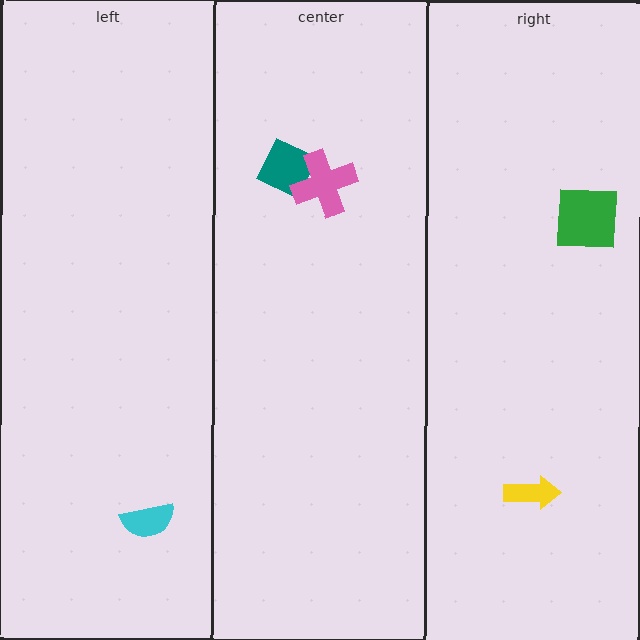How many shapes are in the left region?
1.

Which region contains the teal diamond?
The center region.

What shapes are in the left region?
The cyan semicircle.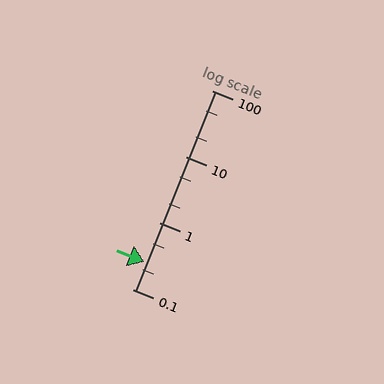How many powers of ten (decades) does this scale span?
The scale spans 3 decades, from 0.1 to 100.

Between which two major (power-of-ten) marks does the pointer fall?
The pointer is between 0.1 and 1.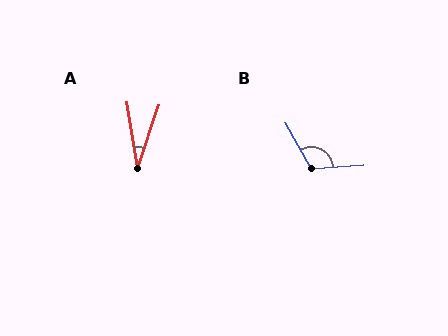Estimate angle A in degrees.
Approximately 27 degrees.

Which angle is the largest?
B, at approximately 116 degrees.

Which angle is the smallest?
A, at approximately 27 degrees.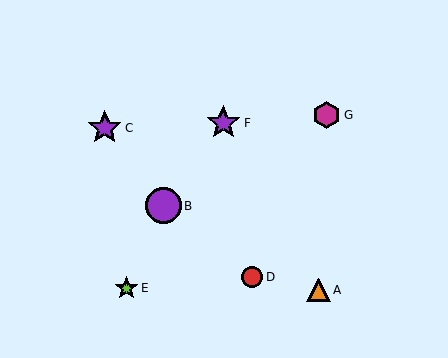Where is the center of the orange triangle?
The center of the orange triangle is at (319, 290).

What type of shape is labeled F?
Shape F is a purple star.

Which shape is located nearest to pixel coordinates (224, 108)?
The purple star (labeled F) at (223, 123) is nearest to that location.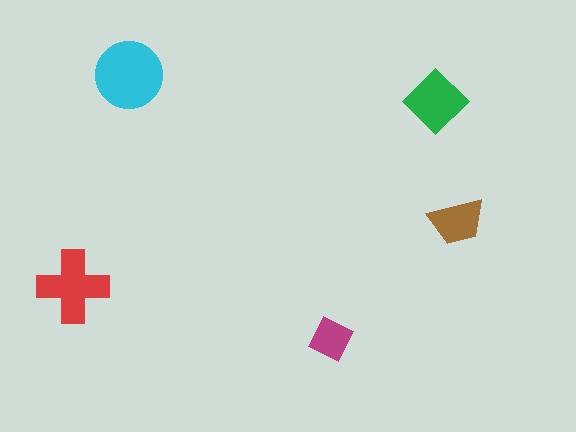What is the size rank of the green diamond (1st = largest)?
3rd.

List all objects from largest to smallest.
The cyan circle, the red cross, the green diamond, the brown trapezoid, the magenta square.